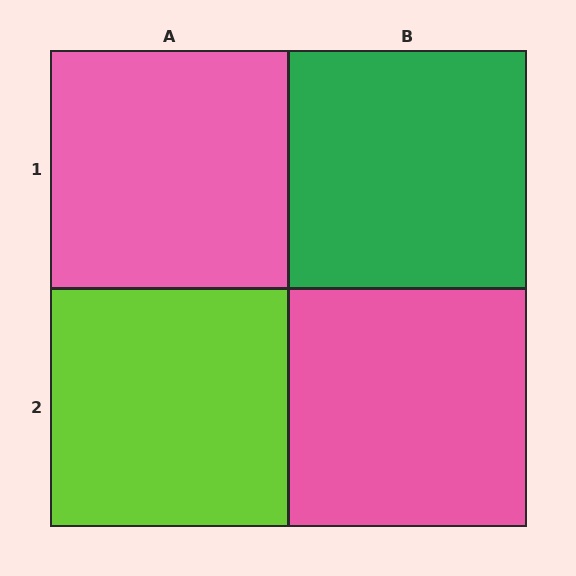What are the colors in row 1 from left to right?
Pink, green.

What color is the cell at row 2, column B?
Pink.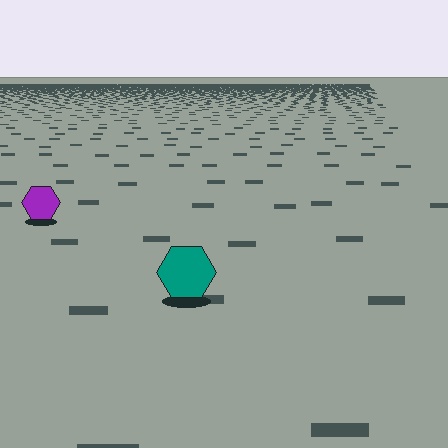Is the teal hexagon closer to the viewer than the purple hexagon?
Yes. The teal hexagon is closer — you can tell from the texture gradient: the ground texture is coarser near it.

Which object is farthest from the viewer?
The purple hexagon is farthest from the viewer. It appears smaller and the ground texture around it is denser.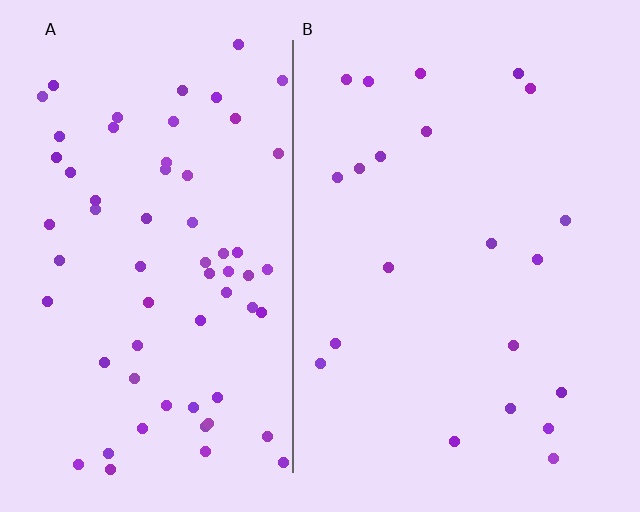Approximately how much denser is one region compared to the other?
Approximately 3.0× — region A over region B.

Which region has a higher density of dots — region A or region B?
A (the left).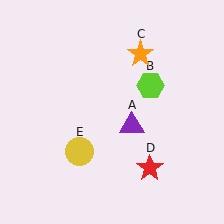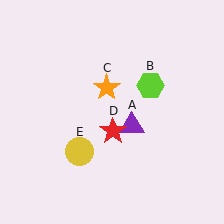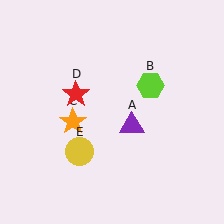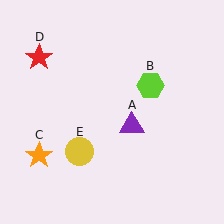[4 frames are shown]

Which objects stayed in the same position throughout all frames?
Purple triangle (object A) and lime hexagon (object B) and yellow circle (object E) remained stationary.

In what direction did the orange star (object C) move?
The orange star (object C) moved down and to the left.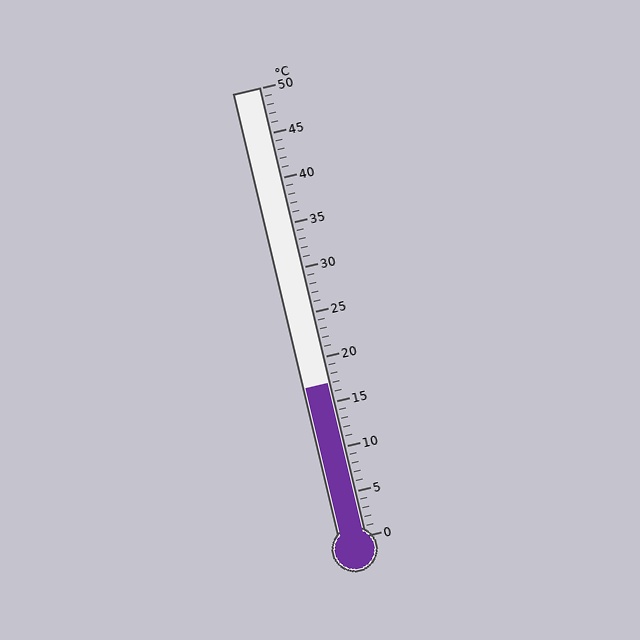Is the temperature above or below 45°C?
The temperature is below 45°C.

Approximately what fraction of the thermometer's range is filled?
The thermometer is filled to approximately 35% of its range.